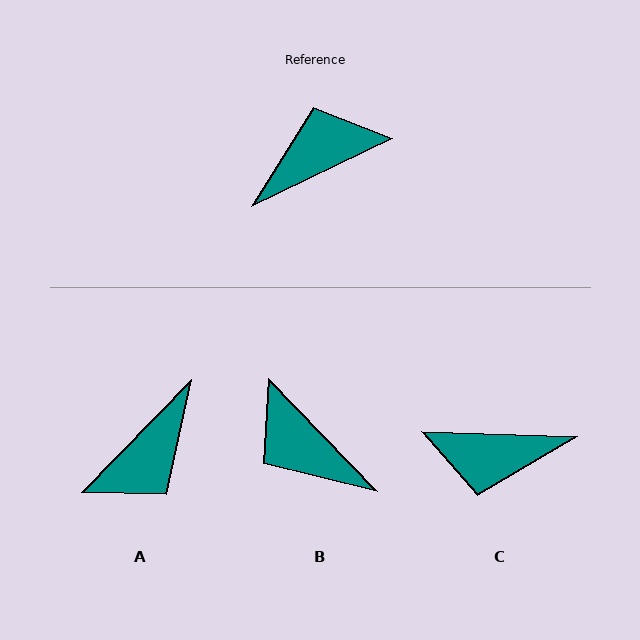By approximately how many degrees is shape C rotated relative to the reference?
Approximately 152 degrees counter-clockwise.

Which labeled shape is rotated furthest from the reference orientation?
A, about 160 degrees away.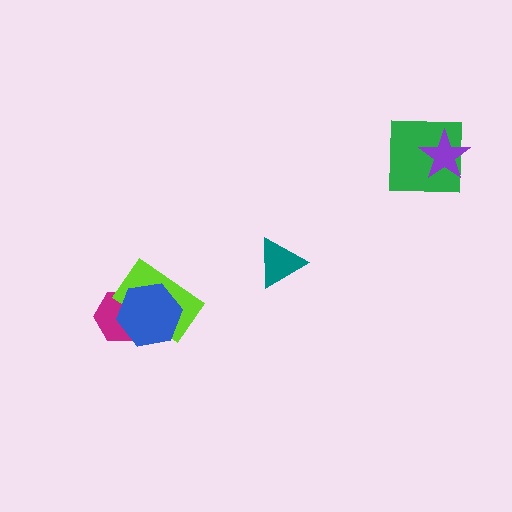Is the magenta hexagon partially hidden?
Yes, it is partially covered by another shape.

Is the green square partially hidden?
Yes, it is partially covered by another shape.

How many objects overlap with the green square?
1 object overlaps with the green square.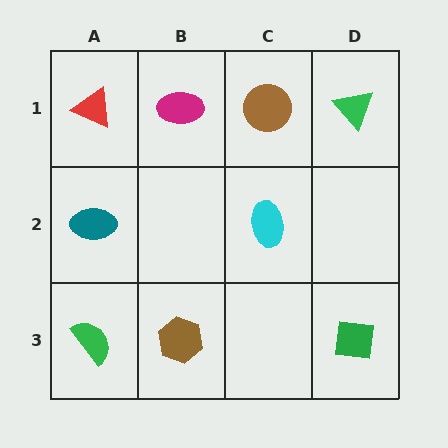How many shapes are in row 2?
2 shapes.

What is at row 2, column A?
A teal ellipse.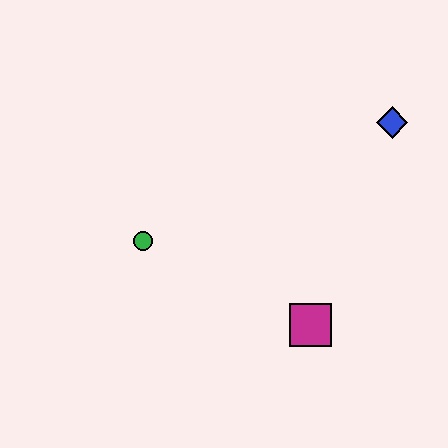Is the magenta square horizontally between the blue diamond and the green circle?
Yes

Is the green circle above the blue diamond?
No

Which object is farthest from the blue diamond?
The green circle is farthest from the blue diamond.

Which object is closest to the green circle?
The magenta square is closest to the green circle.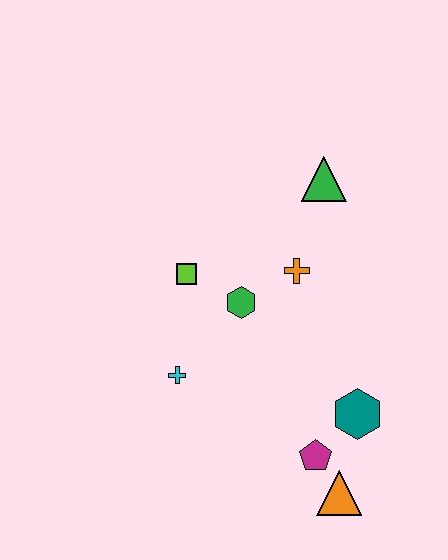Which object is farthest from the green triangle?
The orange triangle is farthest from the green triangle.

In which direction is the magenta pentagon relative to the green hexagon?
The magenta pentagon is below the green hexagon.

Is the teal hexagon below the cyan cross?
Yes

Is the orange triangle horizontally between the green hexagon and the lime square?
No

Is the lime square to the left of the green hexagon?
Yes